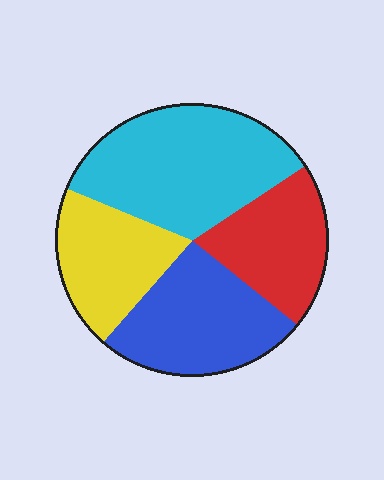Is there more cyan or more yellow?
Cyan.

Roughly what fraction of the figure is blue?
Blue covers 25% of the figure.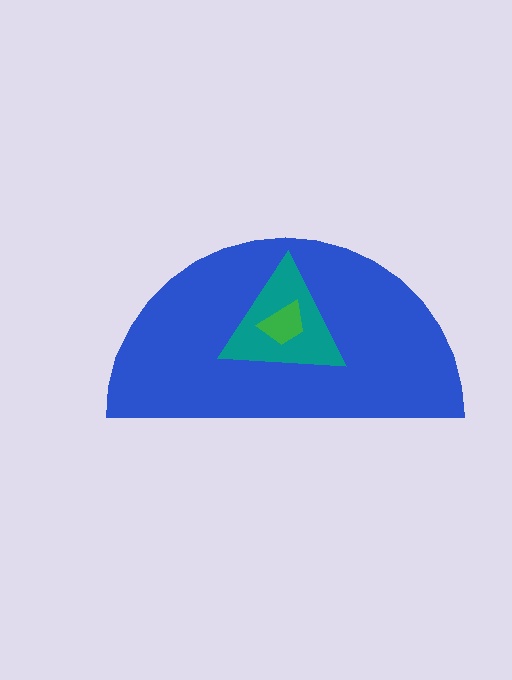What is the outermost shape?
The blue semicircle.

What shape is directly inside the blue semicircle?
The teal triangle.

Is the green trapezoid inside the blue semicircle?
Yes.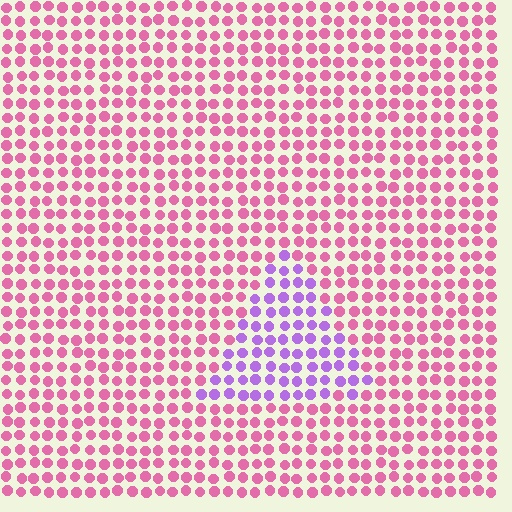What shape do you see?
I see a triangle.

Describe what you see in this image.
The image is filled with small pink elements in a uniform arrangement. A triangle-shaped region is visible where the elements are tinted to a slightly different hue, forming a subtle color boundary.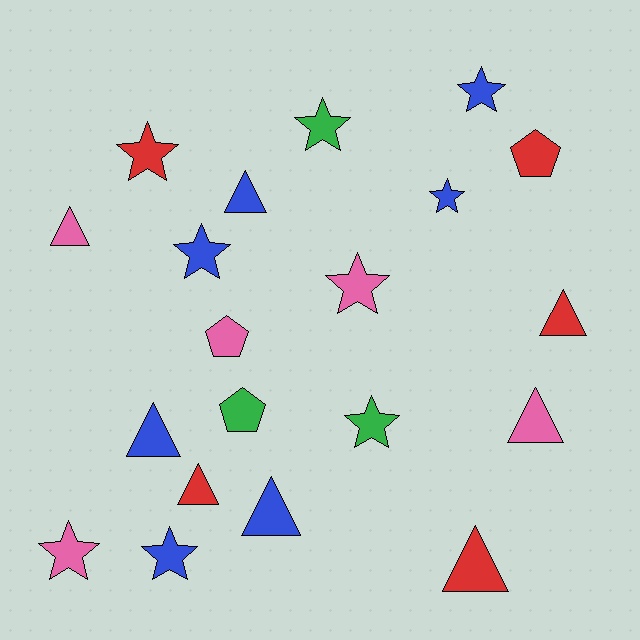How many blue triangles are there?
There are 3 blue triangles.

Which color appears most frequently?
Blue, with 7 objects.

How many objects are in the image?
There are 20 objects.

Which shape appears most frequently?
Star, with 9 objects.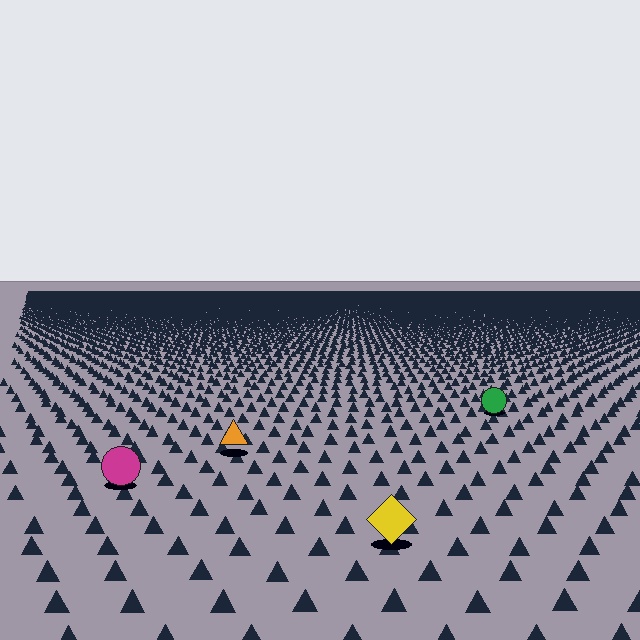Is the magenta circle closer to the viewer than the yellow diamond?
No. The yellow diamond is closer — you can tell from the texture gradient: the ground texture is coarser near it.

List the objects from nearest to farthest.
From nearest to farthest: the yellow diamond, the magenta circle, the orange triangle, the green circle.